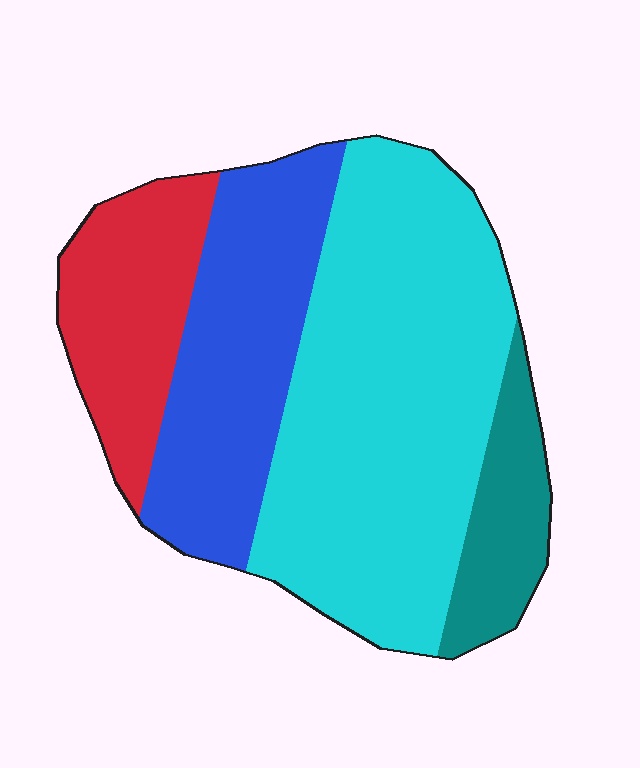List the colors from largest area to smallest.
From largest to smallest: cyan, blue, red, teal.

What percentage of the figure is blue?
Blue takes up about one quarter (1/4) of the figure.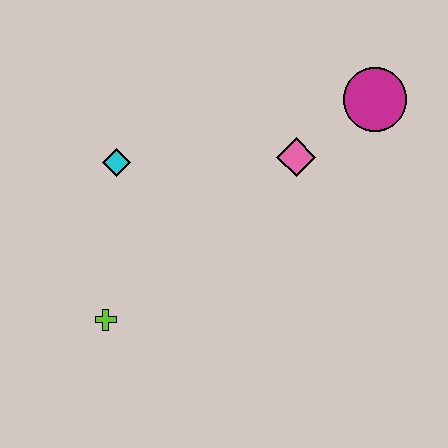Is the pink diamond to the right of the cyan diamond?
Yes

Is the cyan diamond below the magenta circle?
Yes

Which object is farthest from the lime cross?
The magenta circle is farthest from the lime cross.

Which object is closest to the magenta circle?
The pink diamond is closest to the magenta circle.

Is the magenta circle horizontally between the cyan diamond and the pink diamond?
No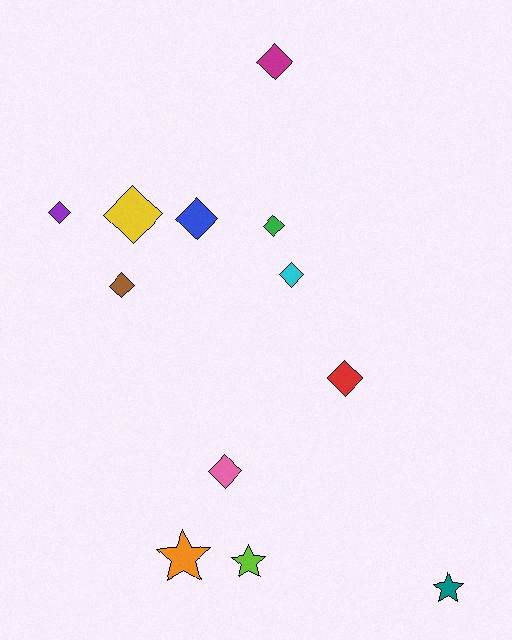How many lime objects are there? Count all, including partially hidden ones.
There is 1 lime object.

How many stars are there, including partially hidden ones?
There are 3 stars.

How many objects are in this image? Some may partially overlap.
There are 12 objects.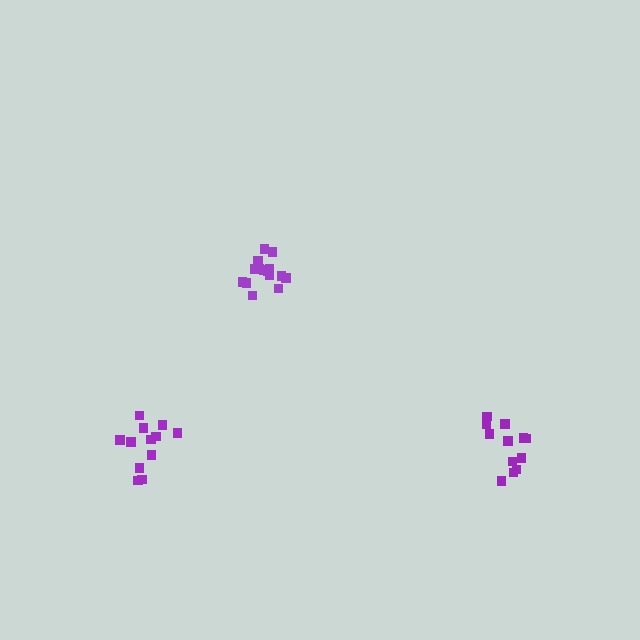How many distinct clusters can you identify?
There are 3 distinct clusters.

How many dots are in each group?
Group 1: 12 dots, Group 2: 16 dots, Group 3: 12 dots (40 total).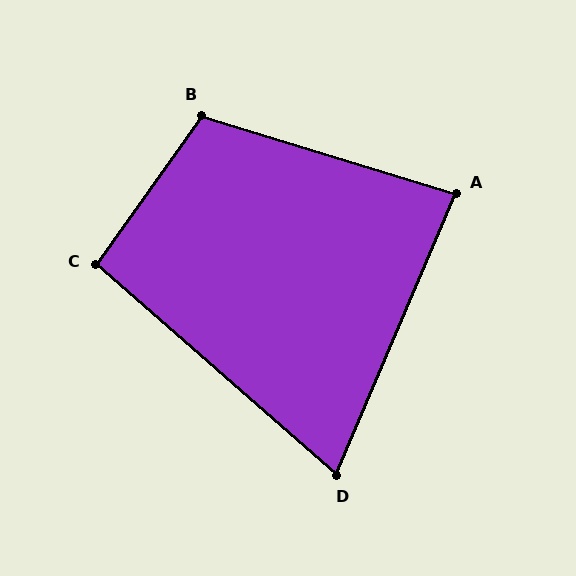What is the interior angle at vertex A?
Approximately 84 degrees (acute).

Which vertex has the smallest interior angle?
D, at approximately 72 degrees.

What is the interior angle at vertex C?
Approximately 96 degrees (obtuse).